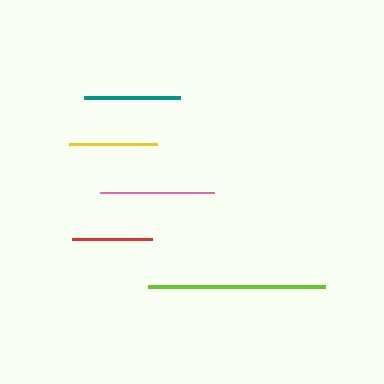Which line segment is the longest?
The lime line is the longest at approximately 177 pixels.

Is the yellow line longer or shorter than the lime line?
The lime line is longer than the yellow line.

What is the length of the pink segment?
The pink segment is approximately 114 pixels long.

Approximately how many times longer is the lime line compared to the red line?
The lime line is approximately 2.2 times the length of the red line.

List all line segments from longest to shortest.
From longest to shortest: lime, pink, teal, yellow, red.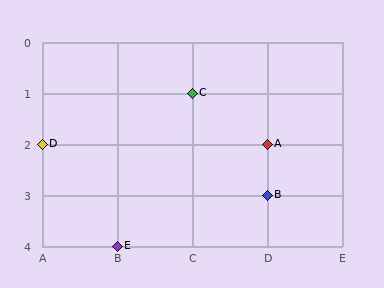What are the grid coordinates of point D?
Point D is at grid coordinates (A, 2).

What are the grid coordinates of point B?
Point B is at grid coordinates (D, 3).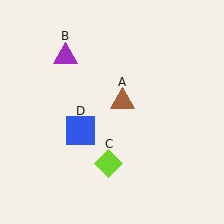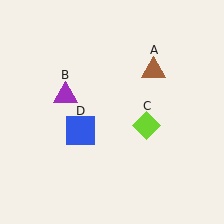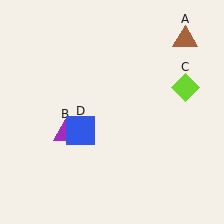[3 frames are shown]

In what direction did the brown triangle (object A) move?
The brown triangle (object A) moved up and to the right.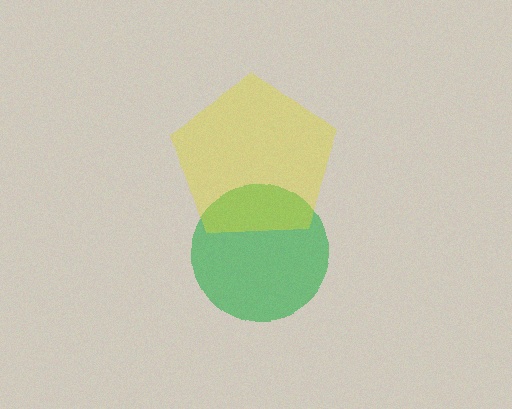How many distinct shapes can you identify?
There are 2 distinct shapes: a green circle, a yellow pentagon.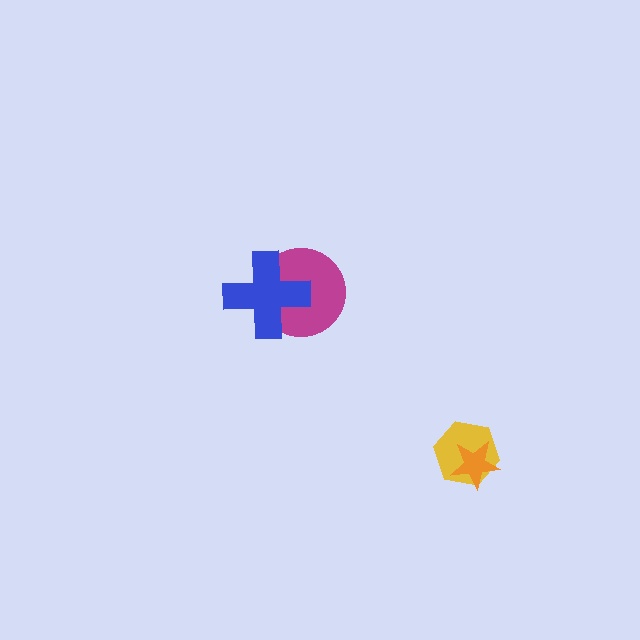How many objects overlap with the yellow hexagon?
1 object overlaps with the yellow hexagon.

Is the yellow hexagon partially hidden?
Yes, it is partially covered by another shape.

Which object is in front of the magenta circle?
The blue cross is in front of the magenta circle.